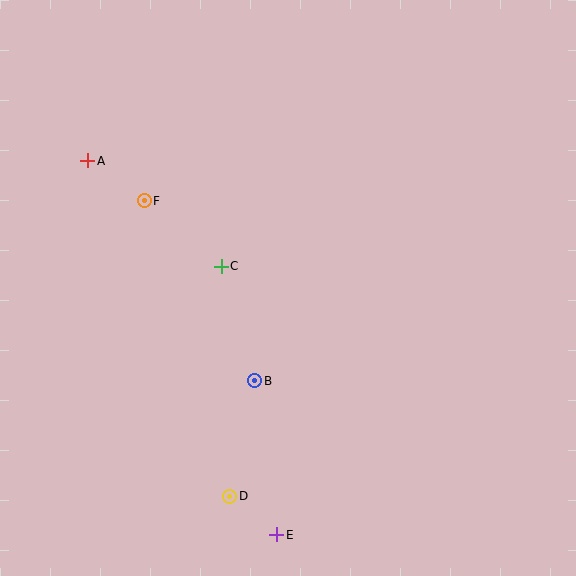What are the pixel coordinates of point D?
Point D is at (230, 496).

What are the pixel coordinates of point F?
Point F is at (144, 201).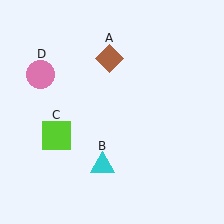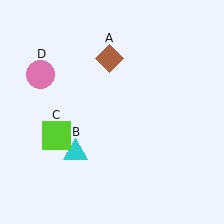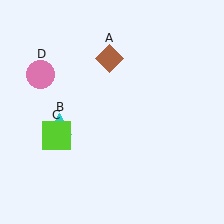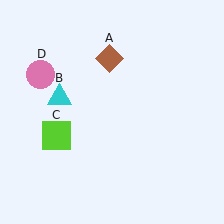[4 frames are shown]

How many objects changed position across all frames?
1 object changed position: cyan triangle (object B).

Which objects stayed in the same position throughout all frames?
Brown diamond (object A) and lime square (object C) and pink circle (object D) remained stationary.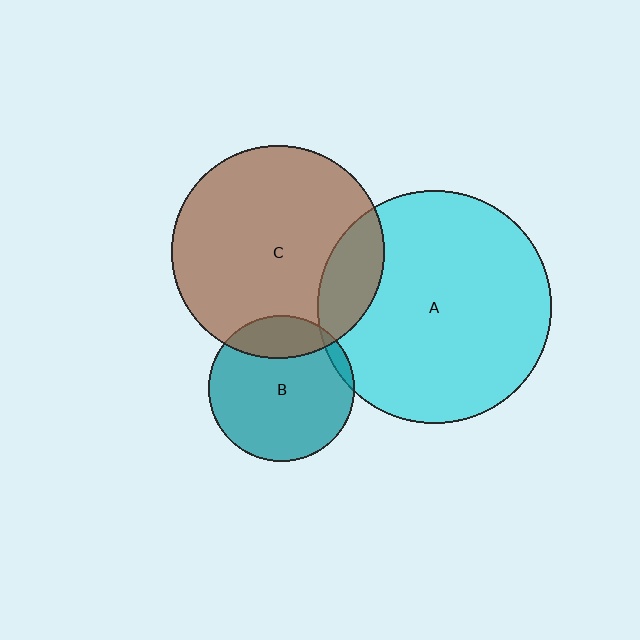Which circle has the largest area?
Circle A (cyan).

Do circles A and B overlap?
Yes.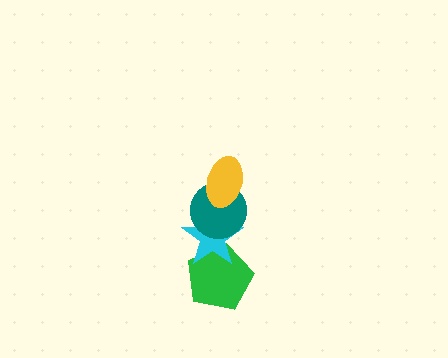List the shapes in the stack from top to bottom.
From top to bottom: the yellow ellipse, the teal circle, the cyan star, the green pentagon.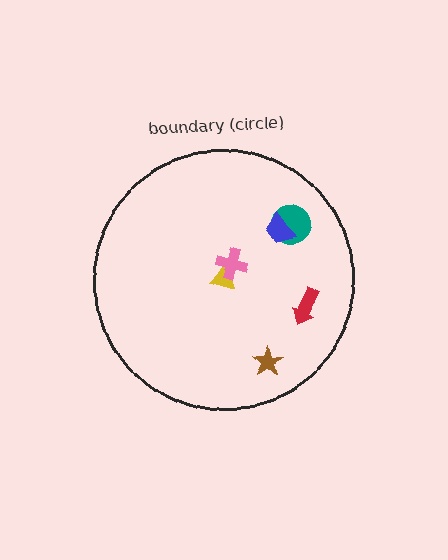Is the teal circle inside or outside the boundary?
Inside.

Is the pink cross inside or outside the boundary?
Inside.